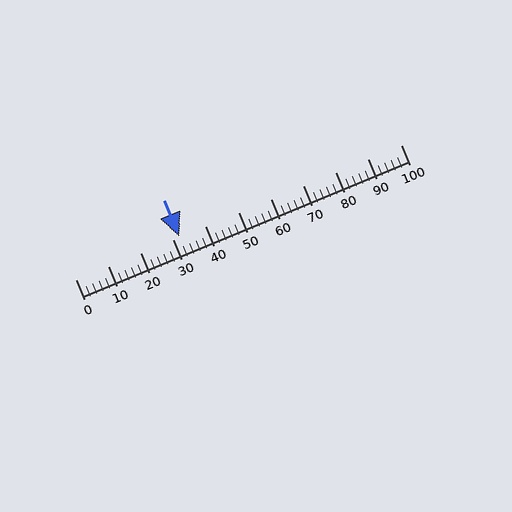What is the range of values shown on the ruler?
The ruler shows values from 0 to 100.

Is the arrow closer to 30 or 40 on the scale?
The arrow is closer to 30.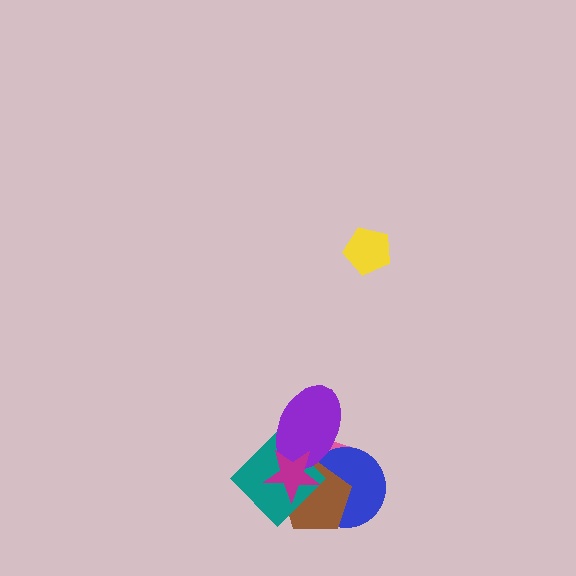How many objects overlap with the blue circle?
5 objects overlap with the blue circle.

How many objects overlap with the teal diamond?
5 objects overlap with the teal diamond.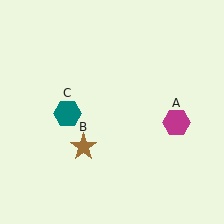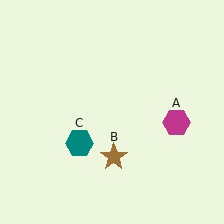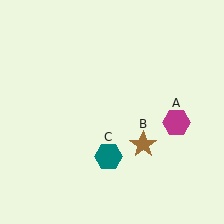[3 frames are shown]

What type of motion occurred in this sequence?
The brown star (object B), teal hexagon (object C) rotated counterclockwise around the center of the scene.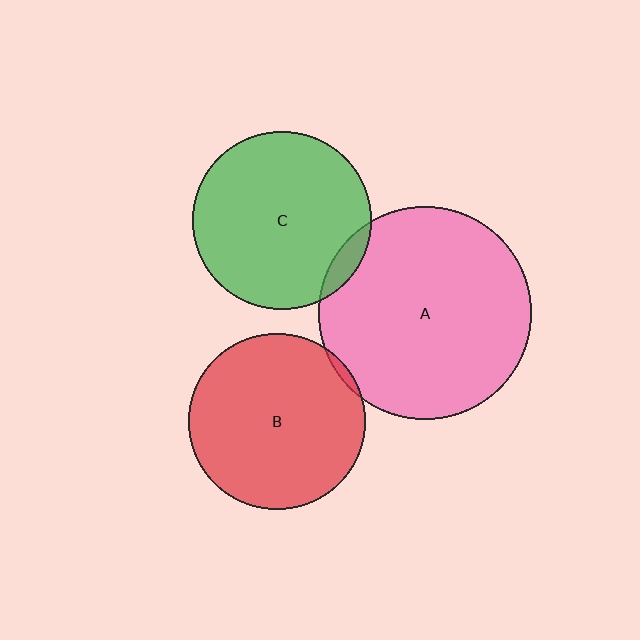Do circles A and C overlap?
Yes.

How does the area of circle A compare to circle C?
Approximately 1.4 times.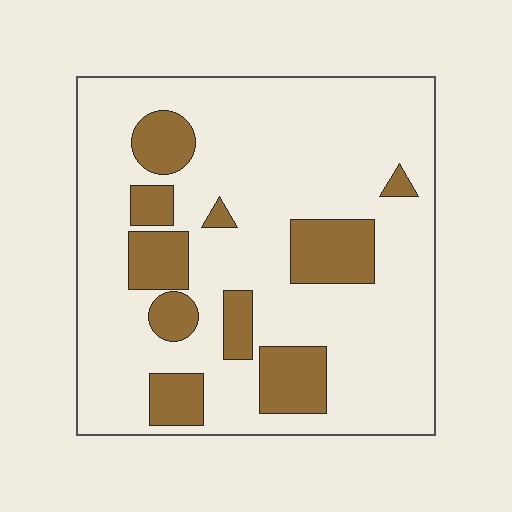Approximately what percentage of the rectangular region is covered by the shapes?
Approximately 20%.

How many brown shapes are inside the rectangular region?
10.